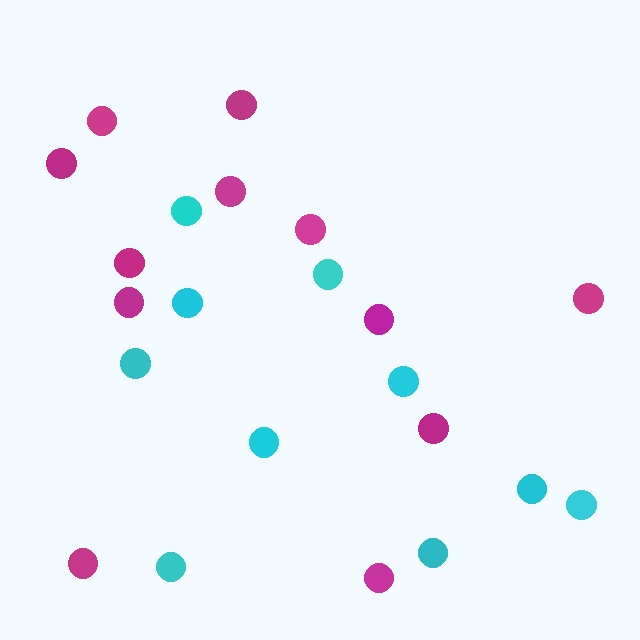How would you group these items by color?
There are 2 groups: one group of magenta circles (12) and one group of cyan circles (10).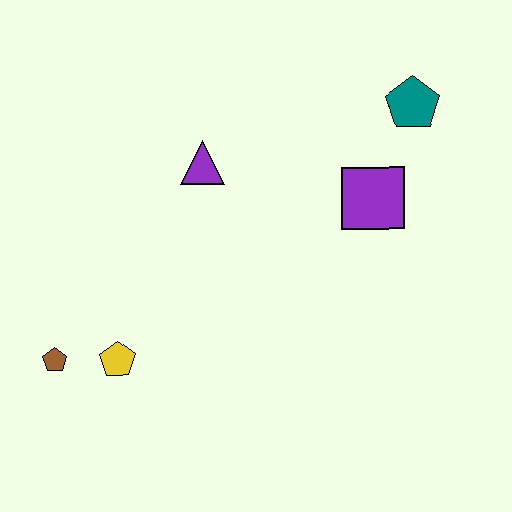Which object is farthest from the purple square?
The brown pentagon is farthest from the purple square.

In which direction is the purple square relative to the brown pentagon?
The purple square is to the right of the brown pentagon.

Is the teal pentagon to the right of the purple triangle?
Yes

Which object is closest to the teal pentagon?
The purple square is closest to the teal pentagon.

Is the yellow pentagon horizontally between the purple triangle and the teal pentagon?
No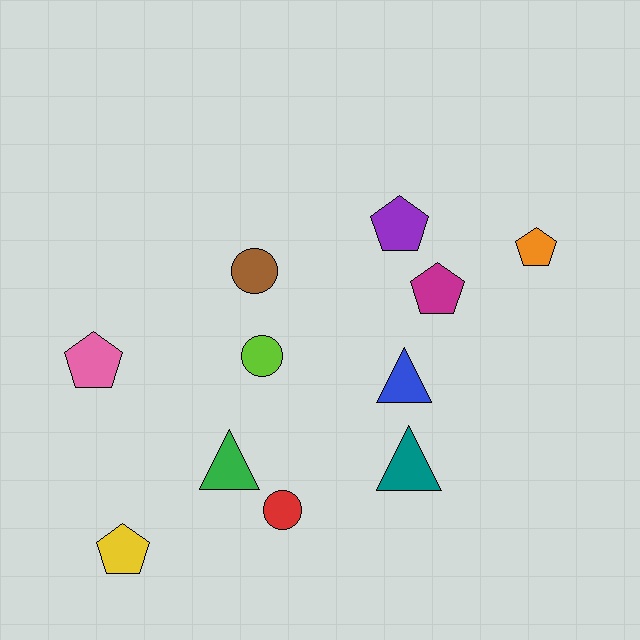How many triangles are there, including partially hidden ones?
There are 3 triangles.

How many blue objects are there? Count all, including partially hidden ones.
There is 1 blue object.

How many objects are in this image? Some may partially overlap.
There are 11 objects.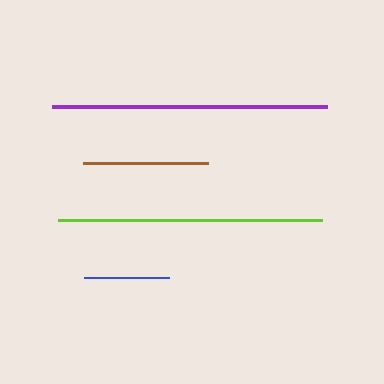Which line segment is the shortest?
The blue line is the shortest at approximately 85 pixels.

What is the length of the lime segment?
The lime segment is approximately 264 pixels long.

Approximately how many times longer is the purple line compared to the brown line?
The purple line is approximately 2.2 times the length of the brown line.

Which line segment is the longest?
The purple line is the longest at approximately 276 pixels.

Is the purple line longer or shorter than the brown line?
The purple line is longer than the brown line.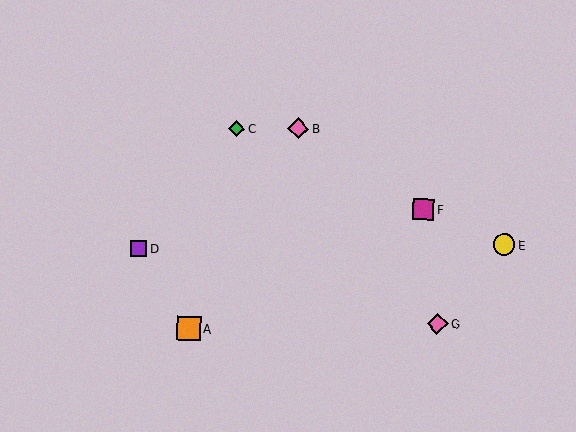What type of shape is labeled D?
Shape D is a purple square.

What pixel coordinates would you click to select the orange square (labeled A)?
Click at (189, 329) to select the orange square A.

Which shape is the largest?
The orange square (labeled A) is the largest.